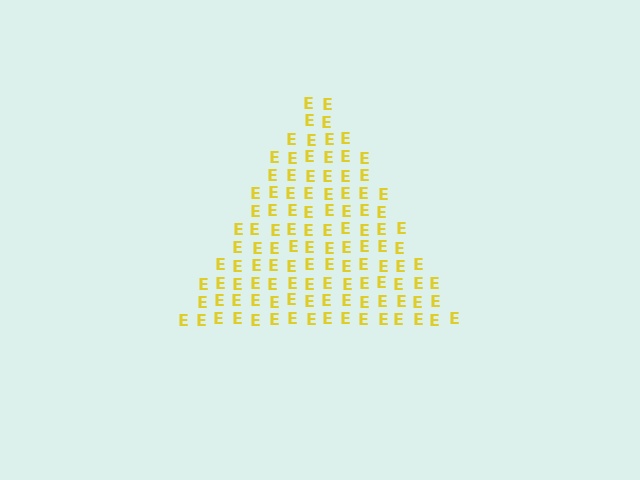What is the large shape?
The large shape is a triangle.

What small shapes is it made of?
It is made of small letter E's.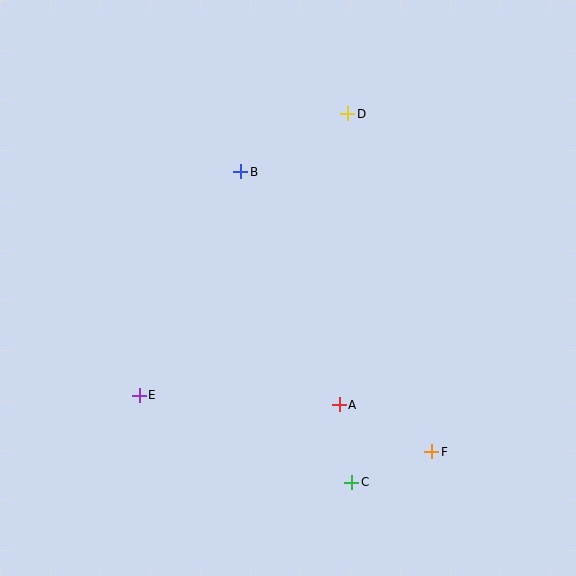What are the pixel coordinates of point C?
Point C is at (352, 482).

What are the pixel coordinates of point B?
Point B is at (241, 172).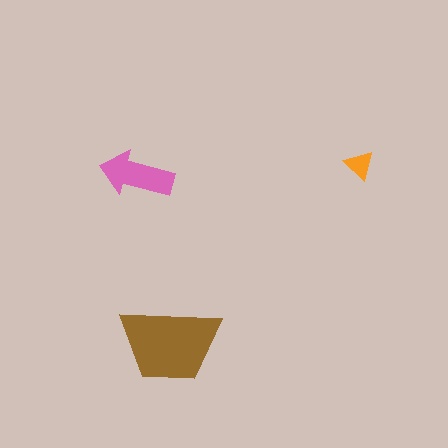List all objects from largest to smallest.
The brown trapezoid, the pink arrow, the orange triangle.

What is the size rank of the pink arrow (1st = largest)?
2nd.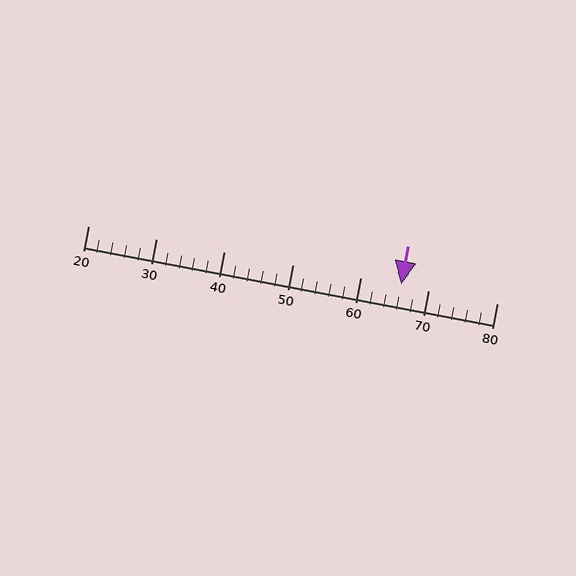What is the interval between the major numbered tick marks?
The major tick marks are spaced 10 units apart.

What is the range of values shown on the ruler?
The ruler shows values from 20 to 80.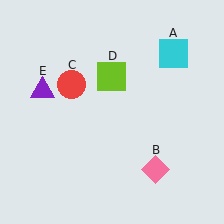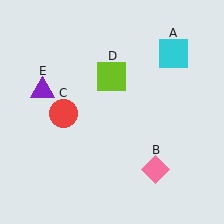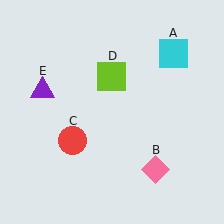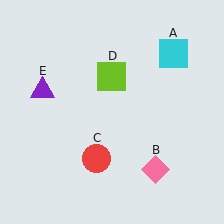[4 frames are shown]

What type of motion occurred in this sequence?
The red circle (object C) rotated counterclockwise around the center of the scene.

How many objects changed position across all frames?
1 object changed position: red circle (object C).